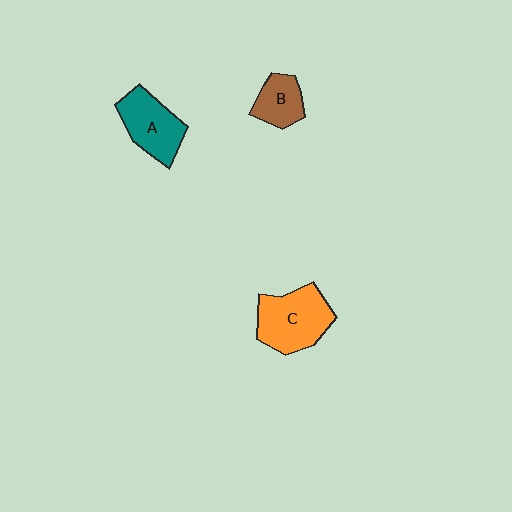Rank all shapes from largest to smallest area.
From largest to smallest: C (orange), A (teal), B (brown).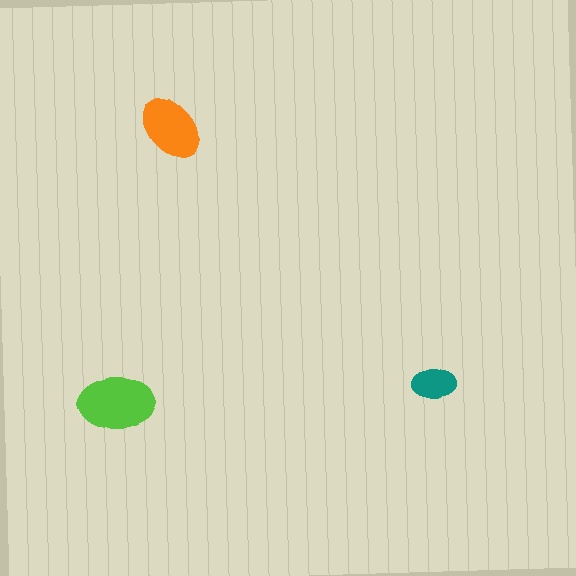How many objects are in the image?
There are 3 objects in the image.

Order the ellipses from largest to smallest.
the lime one, the orange one, the teal one.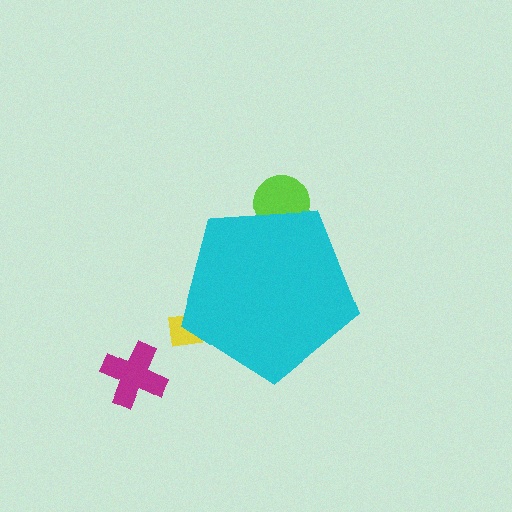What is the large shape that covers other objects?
A cyan pentagon.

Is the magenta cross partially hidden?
No, the magenta cross is fully visible.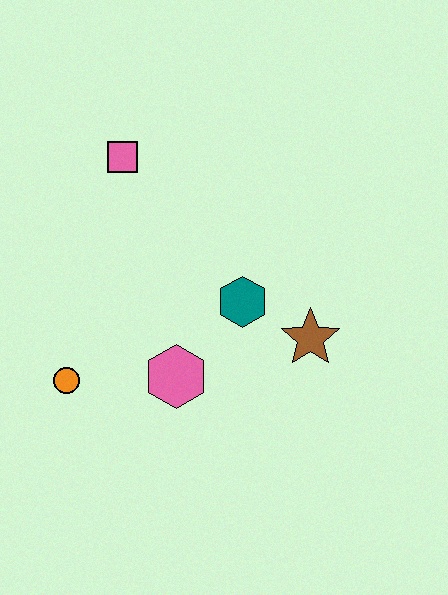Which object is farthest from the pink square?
The brown star is farthest from the pink square.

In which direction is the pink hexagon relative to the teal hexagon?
The pink hexagon is below the teal hexagon.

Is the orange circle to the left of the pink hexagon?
Yes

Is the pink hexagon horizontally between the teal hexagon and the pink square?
Yes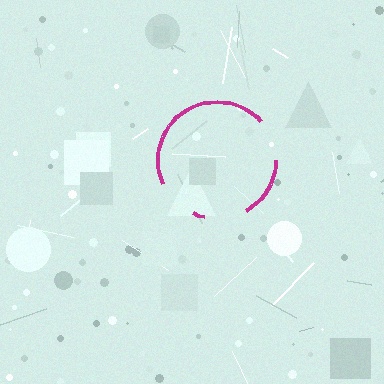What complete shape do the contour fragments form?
The contour fragments form a circle.